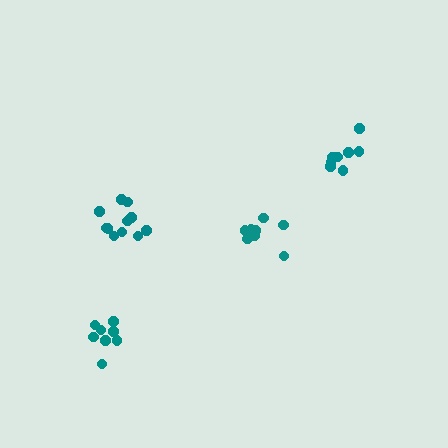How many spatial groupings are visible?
There are 4 spatial groupings.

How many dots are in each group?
Group 1: 11 dots, Group 2: 8 dots, Group 3: 8 dots, Group 4: 8 dots (35 total).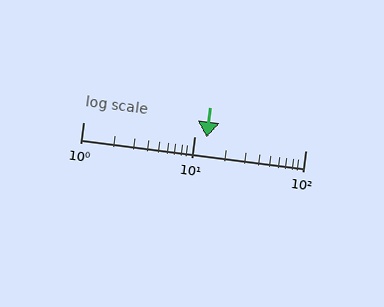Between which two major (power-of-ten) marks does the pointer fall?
The pointer is between 10 and 100.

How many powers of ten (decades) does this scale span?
The scale spans 2 decades, from 1 to 100.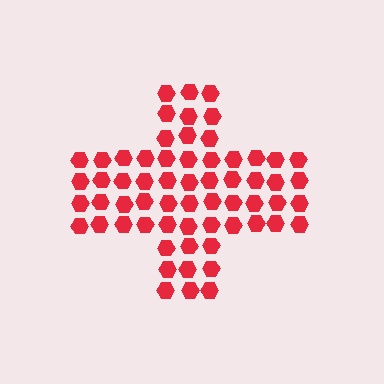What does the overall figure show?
The overall figure shows a cross.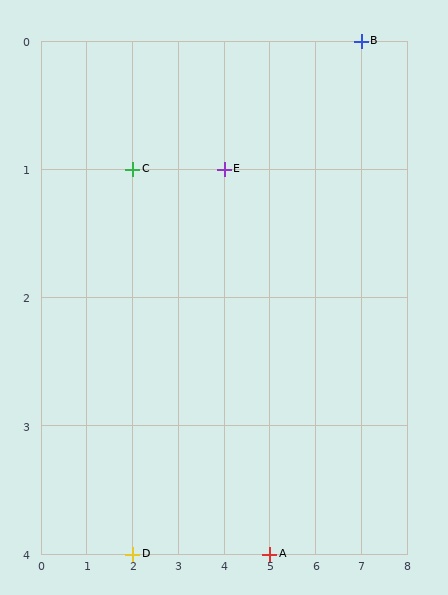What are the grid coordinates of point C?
Point C is at grid coordinates (2, 1).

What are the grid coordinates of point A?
Point A is at grid coordinates (5, 4).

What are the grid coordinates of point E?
Point E is at grid coordinates (4, 1).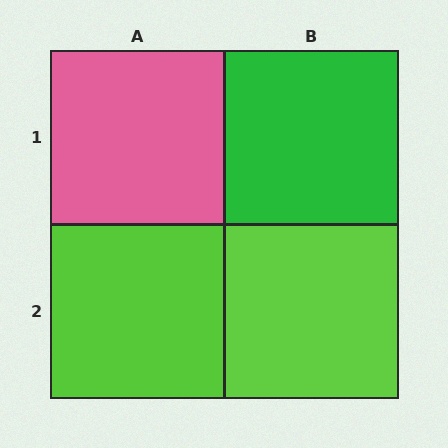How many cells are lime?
2 cells are lime.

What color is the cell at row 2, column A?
Lime.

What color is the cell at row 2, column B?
Lime.